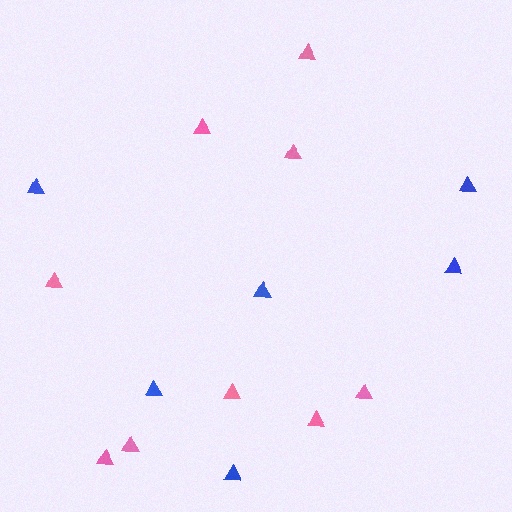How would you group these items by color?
There are 2 groups: one group of blue triangles (6) and one group of pink triangles (9).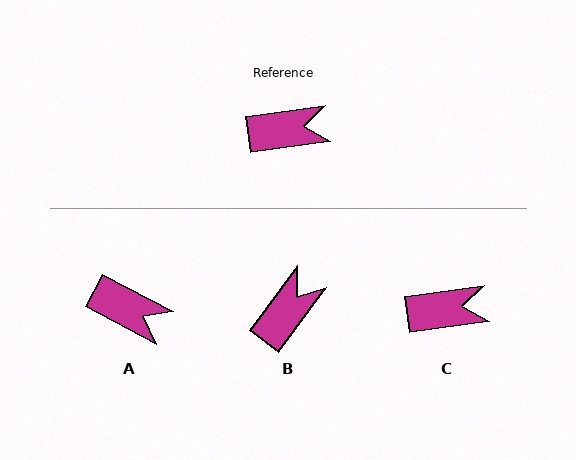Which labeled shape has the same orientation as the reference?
C.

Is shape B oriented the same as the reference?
No, it is off by about 45 degrees.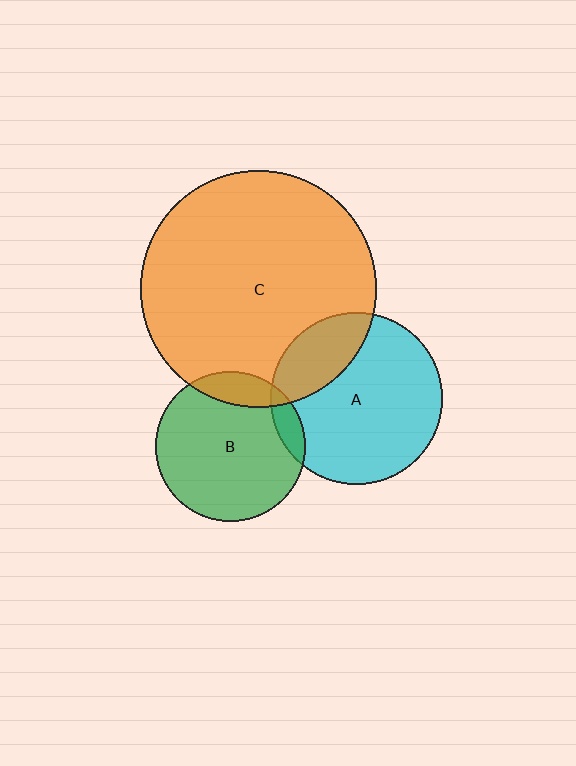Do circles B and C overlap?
Yes.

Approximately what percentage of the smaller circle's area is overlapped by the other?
Approximately 15%.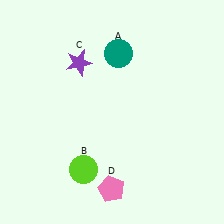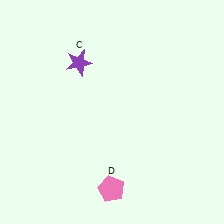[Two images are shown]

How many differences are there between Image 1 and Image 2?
There are 2 differences between the two images.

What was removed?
The lime circle (B), the teal circle (A) were removed in Image 2.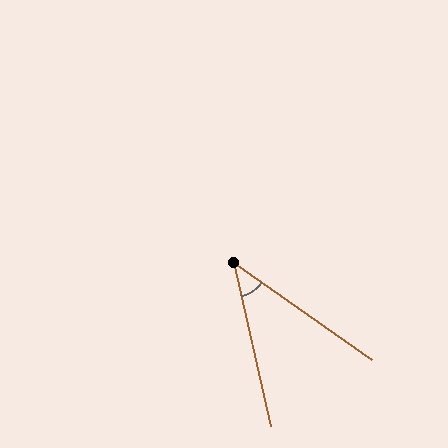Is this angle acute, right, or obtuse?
It is acute.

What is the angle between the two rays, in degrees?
Approximately 42 degrees.